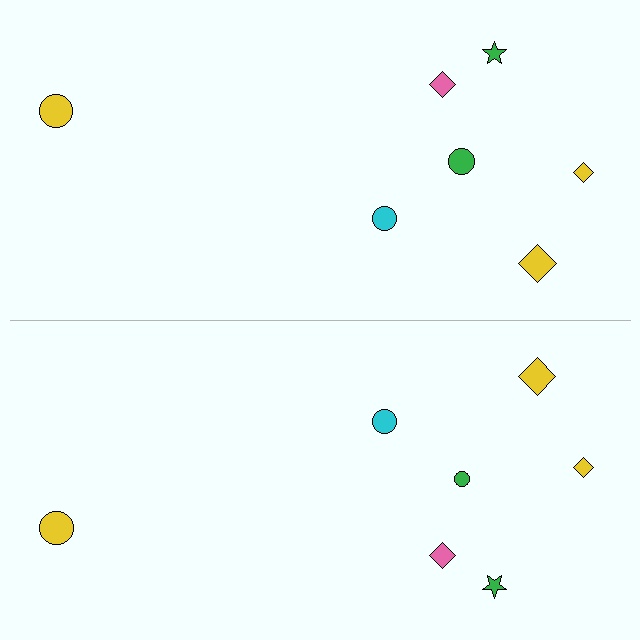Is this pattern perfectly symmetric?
No, the pattern is not perfectly symmetric. The green circle on the bottom side has a different size than its mirror counterpart.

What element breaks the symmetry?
The green circle on the bottom side has a different size than its mirror counterpart.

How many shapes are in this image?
There are 14 shapes in this image.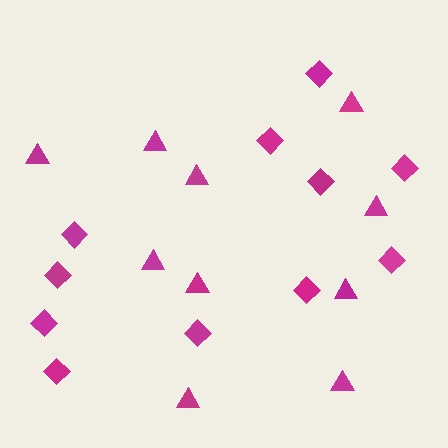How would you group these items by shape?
There are 2 groups: one group of diamonds (11) and one group of triangles (10).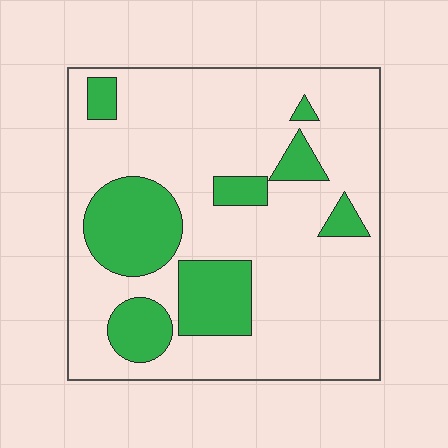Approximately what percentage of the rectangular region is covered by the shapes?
Approximately 25%.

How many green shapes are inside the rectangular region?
8.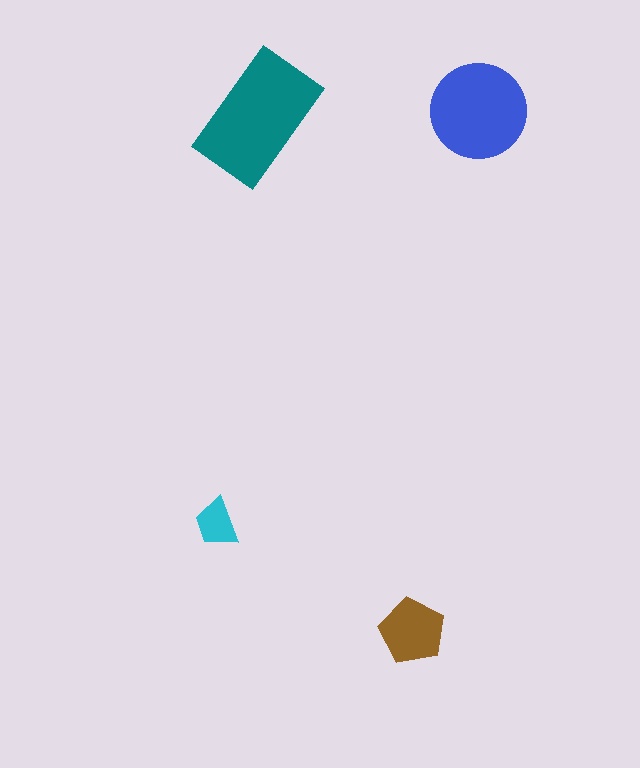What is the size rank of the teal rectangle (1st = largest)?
1st.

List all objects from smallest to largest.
The cyan trapezoid, the brown pentagon, the blue circle, the teal rectangle.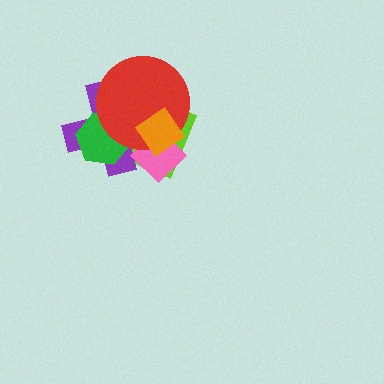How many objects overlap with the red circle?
5 objects overlap with the red circle.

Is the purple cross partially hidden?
Yes, it is partially covered by another shape.